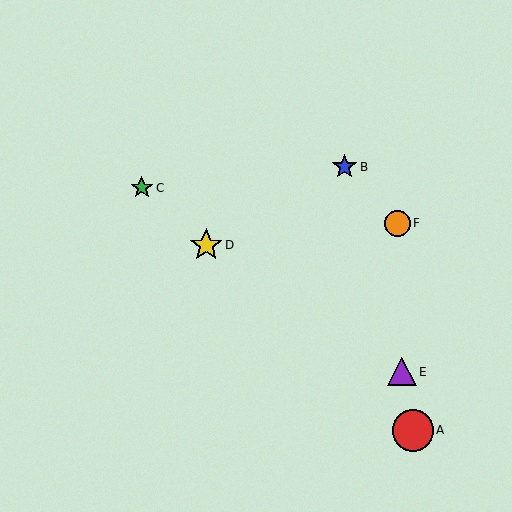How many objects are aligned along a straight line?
3 objects (A, C, D) are aligned along a straight line.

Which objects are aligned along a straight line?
Objects A, C, D are aligned along a straight line.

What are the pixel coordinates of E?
Object E is at (402, 372).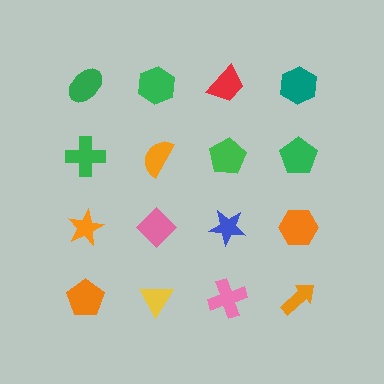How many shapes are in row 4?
4 shapes.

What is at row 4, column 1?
An orange pentagon.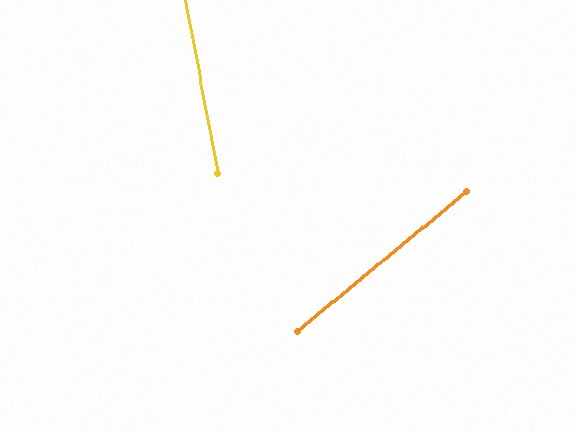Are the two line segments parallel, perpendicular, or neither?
Neither parallel nor perpendicular — they differ by about 61°.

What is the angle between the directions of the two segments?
Approximately 61 degrees.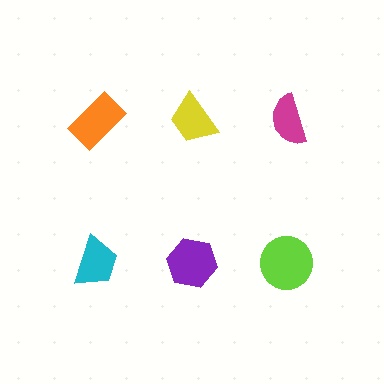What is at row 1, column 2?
A yellow trapezoid.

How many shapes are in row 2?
3 shapes.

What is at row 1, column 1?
An orange rectangle.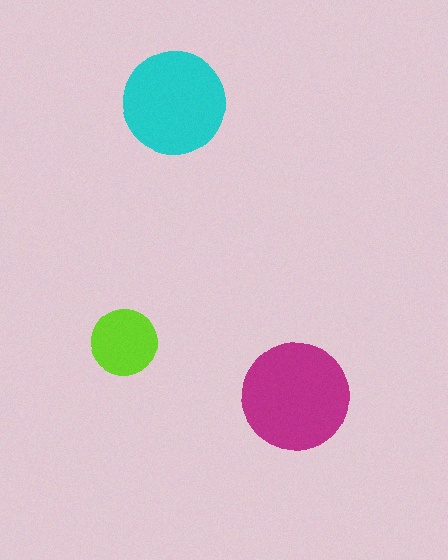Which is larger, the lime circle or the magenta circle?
The magenta one.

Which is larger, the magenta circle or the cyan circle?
The magenta one.